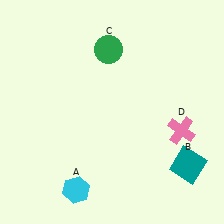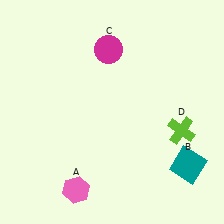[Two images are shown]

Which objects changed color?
A changed from cyan to pink. C changed from green to magenta. D changed from pink to lime.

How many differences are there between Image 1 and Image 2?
There are 3 differences between the two images.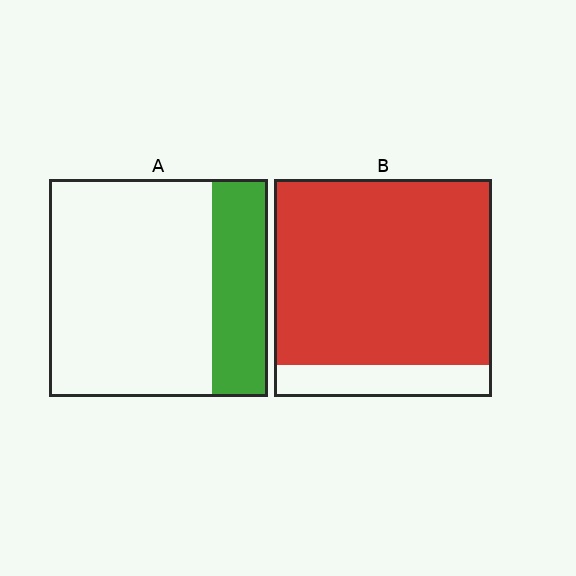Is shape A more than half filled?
No.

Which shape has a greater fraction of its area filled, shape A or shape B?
Shape B.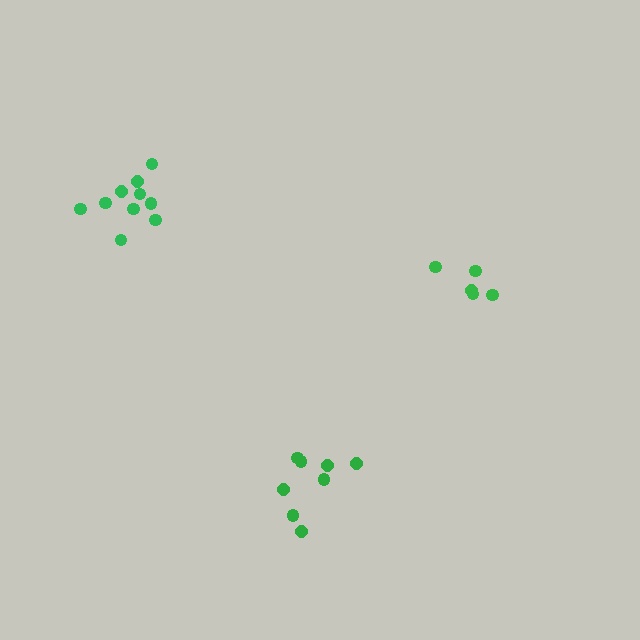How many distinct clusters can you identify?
There are 3 distinct clusters.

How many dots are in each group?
Group 1: 5 dots, Group 2: 8 dots, Group 3: 10 dots (23 total).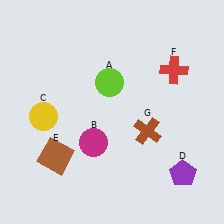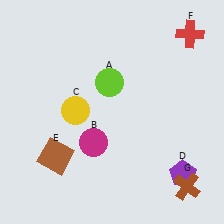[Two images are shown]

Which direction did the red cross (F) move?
The red cross (F) moved up.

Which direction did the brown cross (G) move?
The brown cross (G) moved down.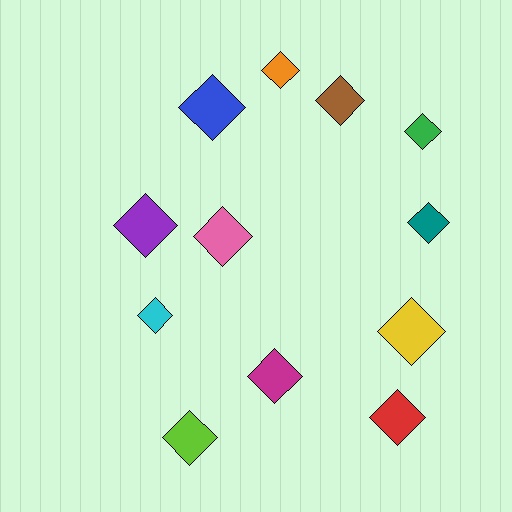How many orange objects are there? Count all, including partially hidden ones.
There is 1 orange object.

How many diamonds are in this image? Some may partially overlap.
There are 12 diamonds.